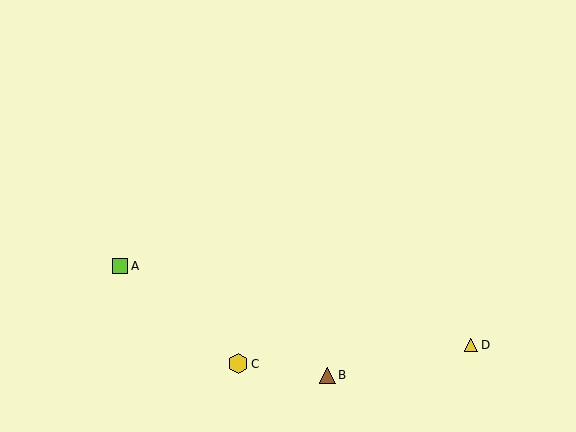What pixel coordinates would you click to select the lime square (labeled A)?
Click at (120, 266) to select the lime square A.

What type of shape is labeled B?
Shape B is a brown triangle.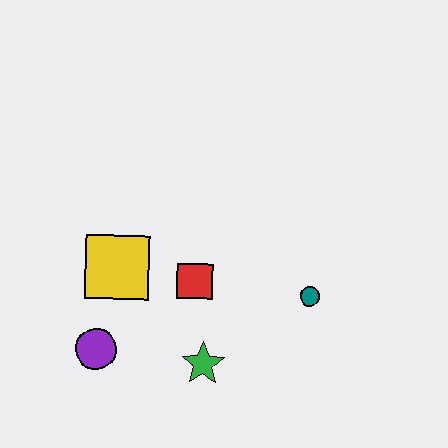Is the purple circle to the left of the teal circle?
Yes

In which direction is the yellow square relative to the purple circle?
The yellow square is above the purple circle.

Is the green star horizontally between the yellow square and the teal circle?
Yes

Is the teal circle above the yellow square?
No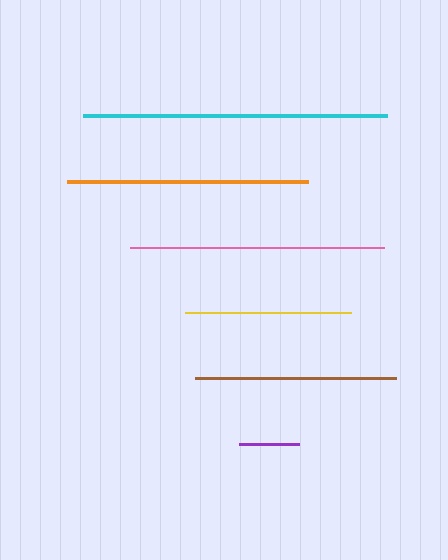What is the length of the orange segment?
The orange segment is approximately 241 pixels long.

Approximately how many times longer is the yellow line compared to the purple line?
The yellow line is approximately 2.8 times the length of the purple line.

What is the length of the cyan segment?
The cyan segment is approximately 304 pixels long.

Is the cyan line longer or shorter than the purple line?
The cyan line is longer than the purple line.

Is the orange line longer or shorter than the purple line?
The orange line is longer than the purple line.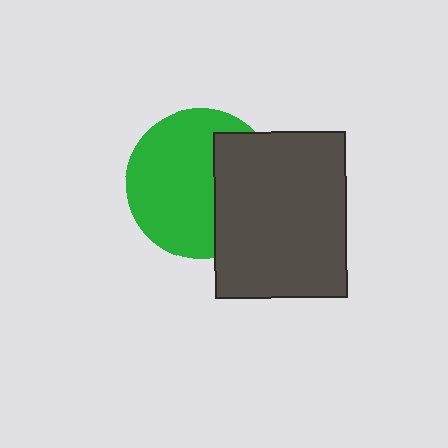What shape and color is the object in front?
The object in front is a dark gray rectangle.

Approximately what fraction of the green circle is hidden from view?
Roughly 37% of the green circle is hidden behind the dark gray rectangle.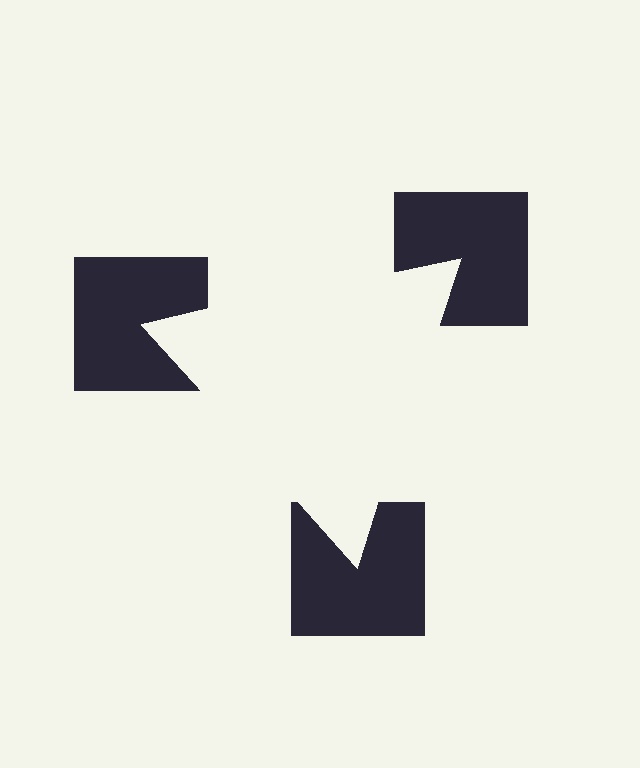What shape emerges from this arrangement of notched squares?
An illusory triangle — its edges are inferred from the aligned wedge cuts in the notched squares, not physically drawn.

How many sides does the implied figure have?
3 sides.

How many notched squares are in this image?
There are 3 — one at each vertex of the illusory triangle.